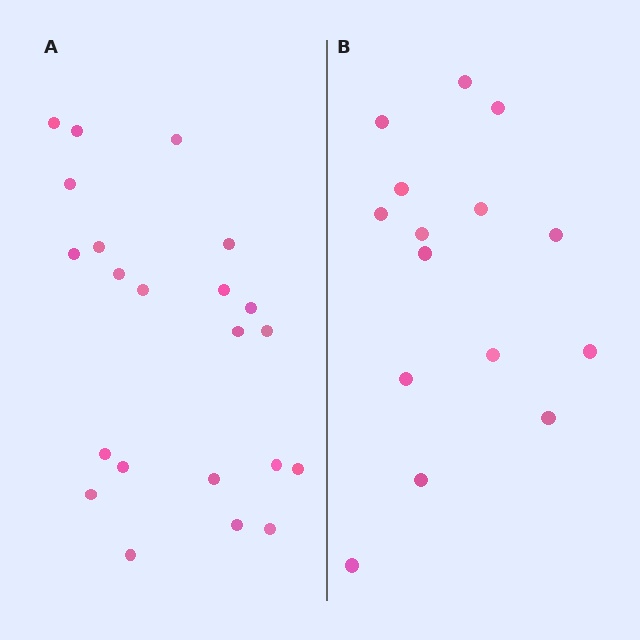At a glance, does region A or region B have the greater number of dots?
Region A (the left region) has more dots.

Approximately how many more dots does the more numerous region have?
Region A has roughly 8 or so more dots than region B.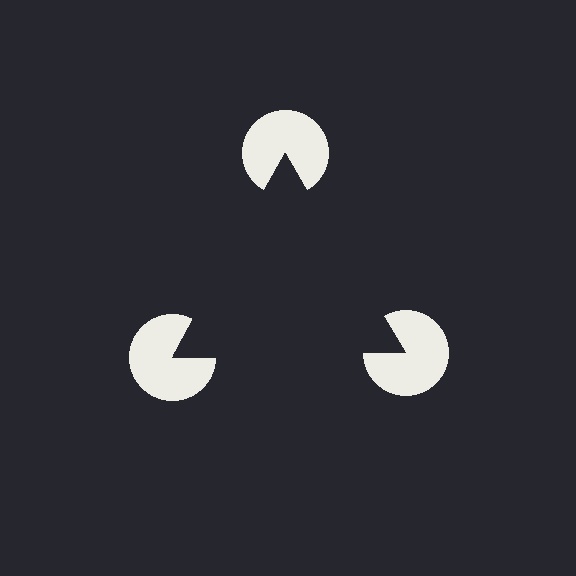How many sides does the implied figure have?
3 sides.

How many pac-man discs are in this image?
There are 3 — one at each vertex of the illusory triangle.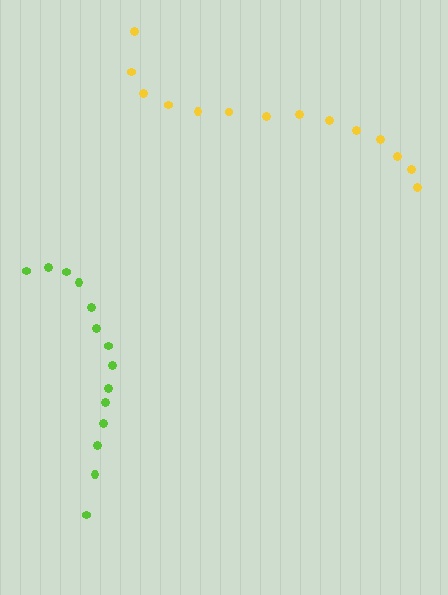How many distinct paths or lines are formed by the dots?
There are 2 distinct paths.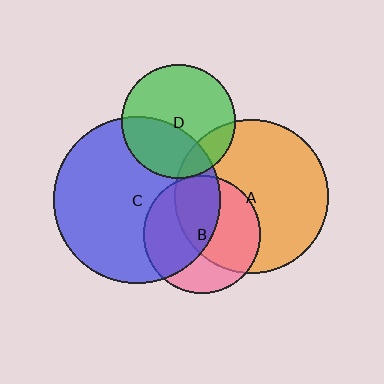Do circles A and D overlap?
Yes.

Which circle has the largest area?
Circle C (blue).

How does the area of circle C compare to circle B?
Approximately 2.0 times.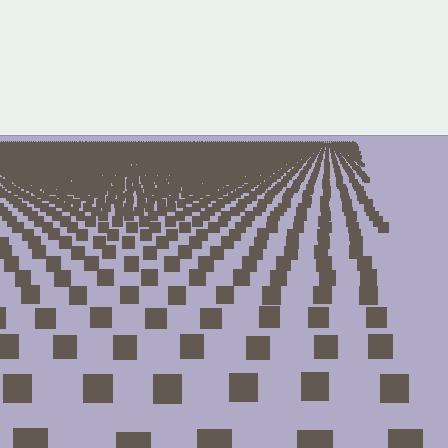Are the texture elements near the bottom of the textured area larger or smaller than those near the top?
Larger. Near the bottom, elements are closer to the viewer and appear at a bigger on-screen size.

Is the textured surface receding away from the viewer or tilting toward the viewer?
The surface is receding away from the viewer. Texture elements get smaller and denser toward the top.